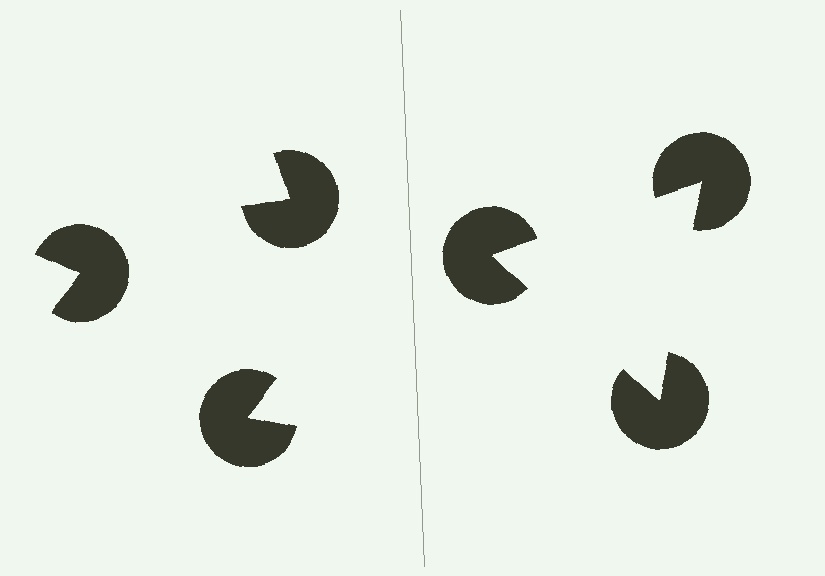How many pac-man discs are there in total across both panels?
6 — 3 on each side.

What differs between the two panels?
The pac-man discs are positioned identically on both sides; only the wedge orientations differ. On the right they align to a triangle; on the left they are misaligned.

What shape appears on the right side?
An illusory triangle.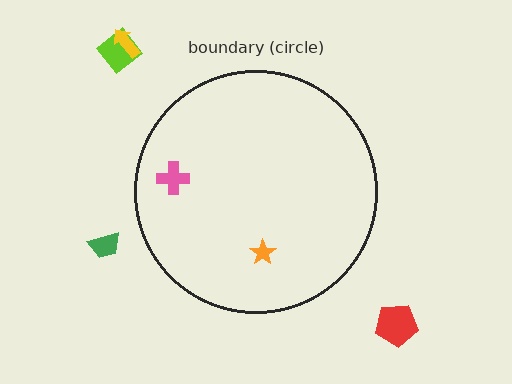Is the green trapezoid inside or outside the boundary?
Outside.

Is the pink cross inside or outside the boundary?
Inside.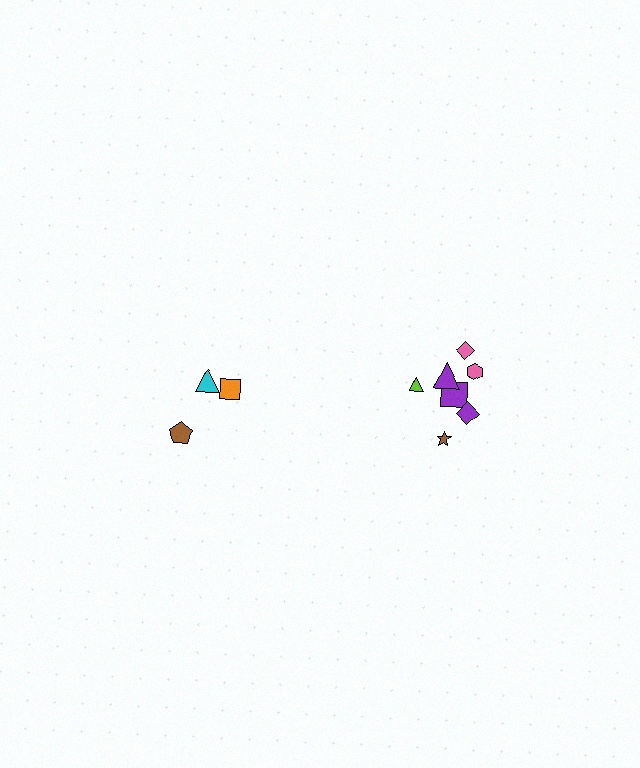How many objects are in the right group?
There are 7 objects.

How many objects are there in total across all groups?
There are 10 objects.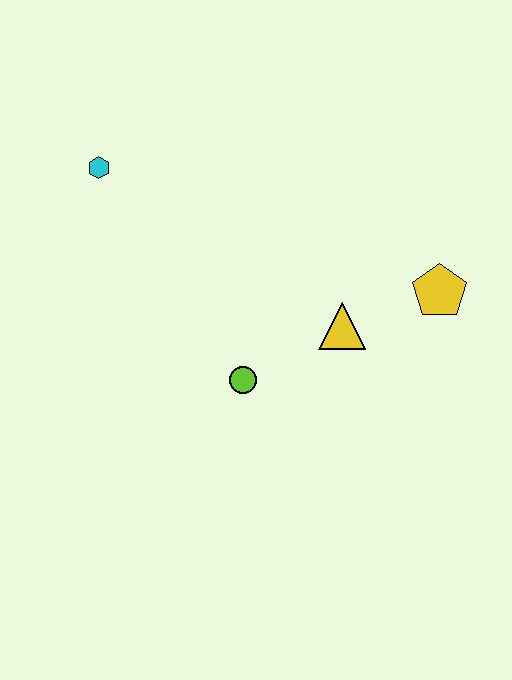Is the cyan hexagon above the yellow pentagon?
Yes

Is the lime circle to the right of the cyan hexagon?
Yes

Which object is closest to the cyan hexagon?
The lime circle is closest to the cyan hexagon.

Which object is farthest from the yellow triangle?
The cyan hexagon is farthest from the yellow triangle.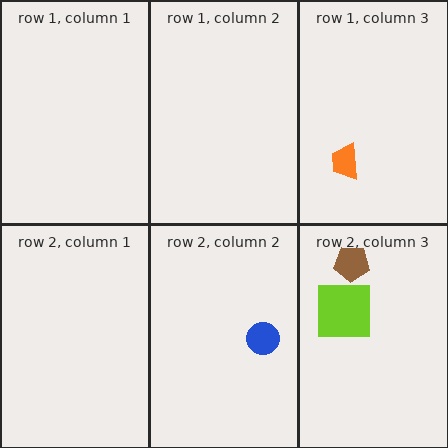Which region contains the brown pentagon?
The row 2, column 3 region.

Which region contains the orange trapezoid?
The row 1, column 3 region.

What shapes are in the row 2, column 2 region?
The blue circle.